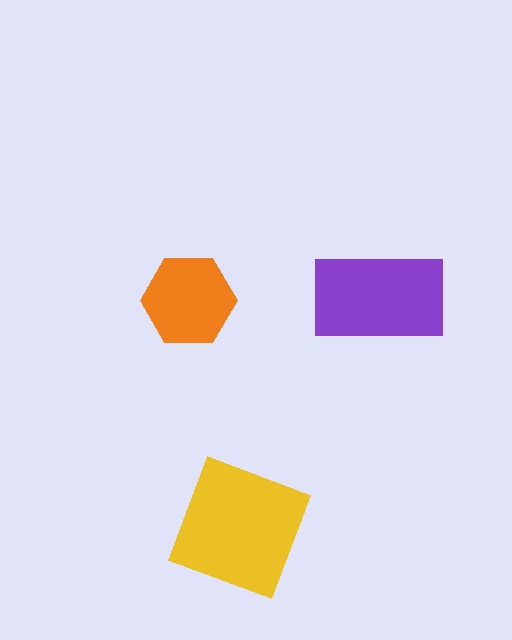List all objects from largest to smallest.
The yellow square, the purple rectangle, the orange hexagon.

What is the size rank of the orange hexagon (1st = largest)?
3rd.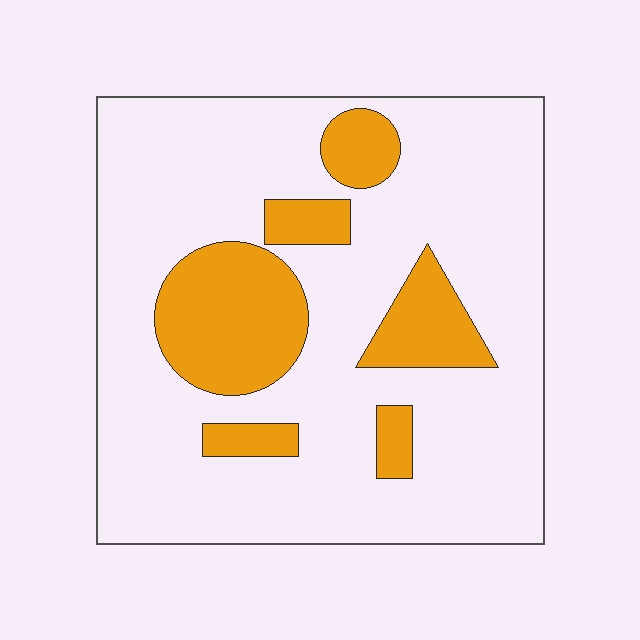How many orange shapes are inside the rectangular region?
6.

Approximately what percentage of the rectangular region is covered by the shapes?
Approximately 20%.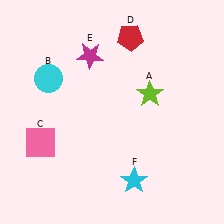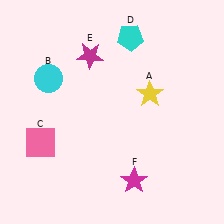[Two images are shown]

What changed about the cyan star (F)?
In Image 1, F is cyan. In Image 2, it changed to magenta.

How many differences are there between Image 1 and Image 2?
There are 3 differences between the two images.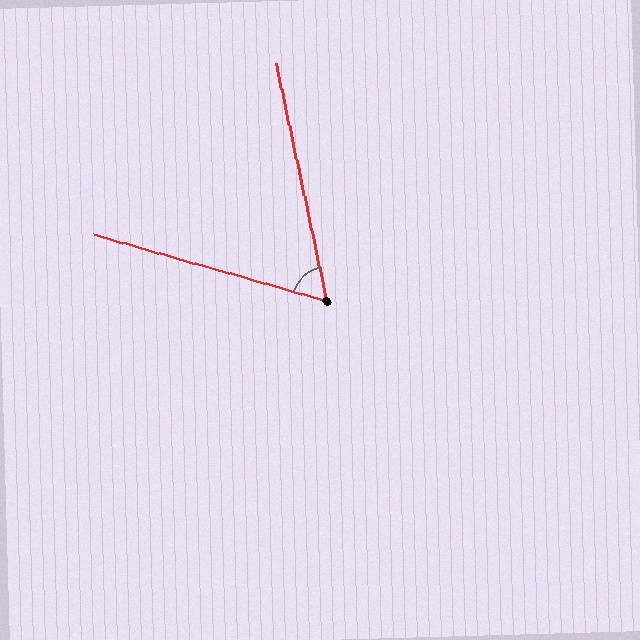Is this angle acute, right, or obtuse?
It is acute.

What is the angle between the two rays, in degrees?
Approximately 62 degrees.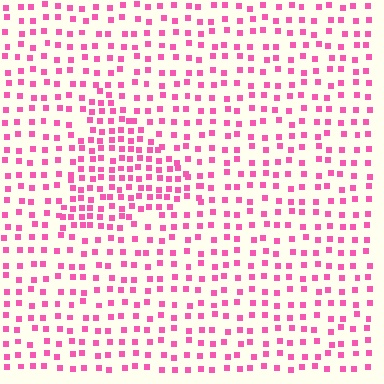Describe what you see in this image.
The image contains small pink elements arranged at two different densities. A triangle-shaped region is visible where the elements are more densely packed than the surrounding area.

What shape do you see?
I see a triangle.